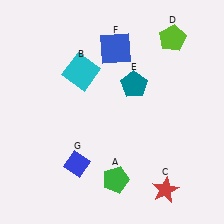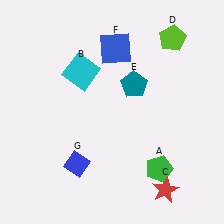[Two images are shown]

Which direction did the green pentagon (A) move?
The green pentagon (A) moved right.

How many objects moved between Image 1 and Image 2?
1 object moved between the two images.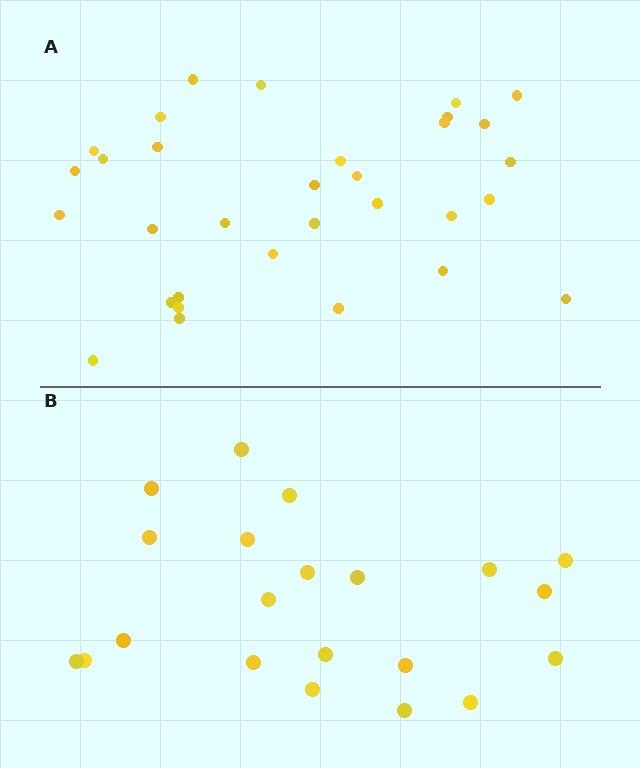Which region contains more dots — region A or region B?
Region A (the top region) has more dots.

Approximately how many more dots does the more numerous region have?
Region A has roughly 12 or so more dots than region B.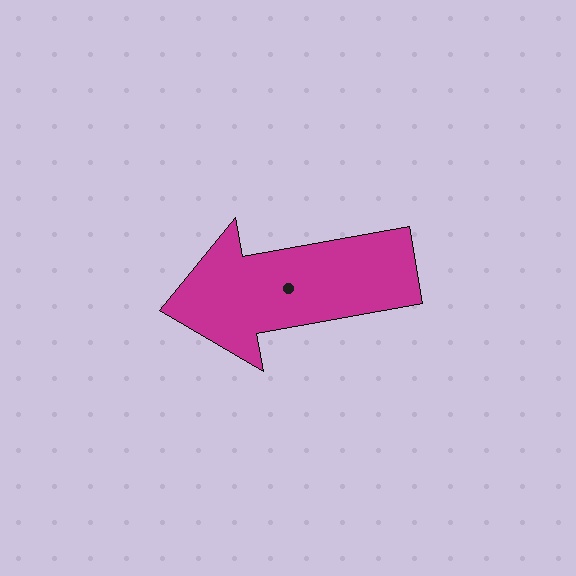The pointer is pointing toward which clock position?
Roughly 9 o'clock.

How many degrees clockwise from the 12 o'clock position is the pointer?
Approximately 260 degrees.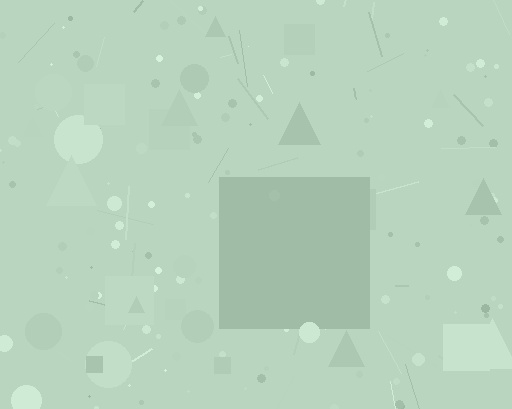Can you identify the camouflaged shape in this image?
The camouflaged shape is a square.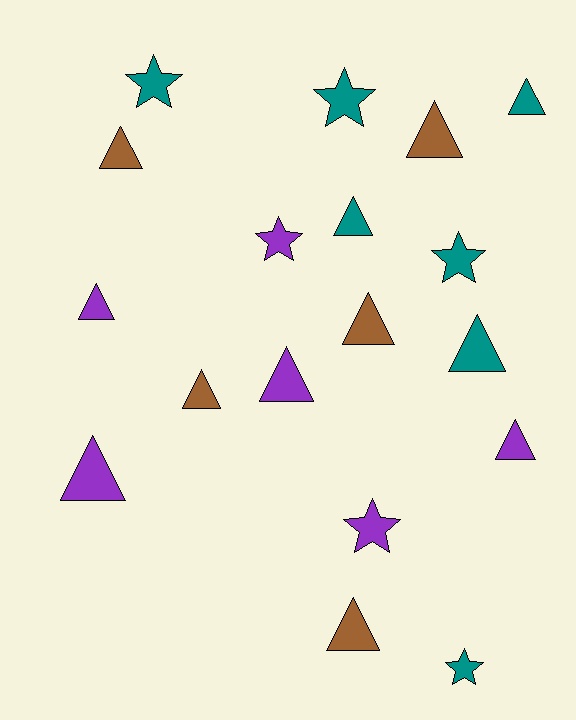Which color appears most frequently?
Teal, with 7 objects.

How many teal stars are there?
There are 4 teal stars.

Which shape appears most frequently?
Triangle, with 12 objects.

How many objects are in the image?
There are 18 objects.